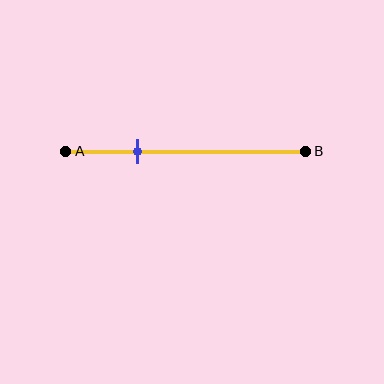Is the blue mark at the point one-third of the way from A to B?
No, the mark is at about 30% from A, not at the 33% one-third point.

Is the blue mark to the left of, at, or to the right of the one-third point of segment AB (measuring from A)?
The blue mark is to the left of the one-third point of segment AB.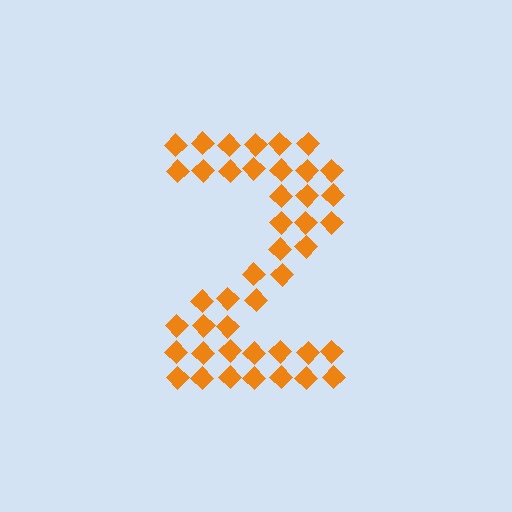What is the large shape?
The large shape is the digit 2.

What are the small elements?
The small elements are diamonds.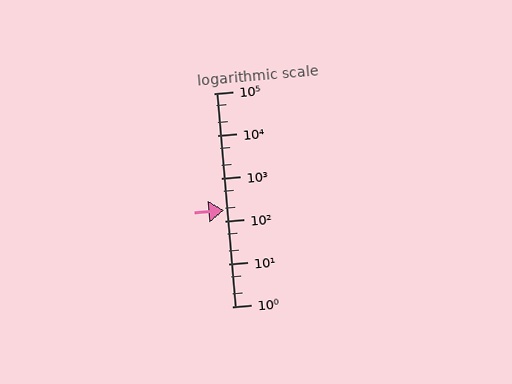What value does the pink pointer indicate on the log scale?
The pointer indicates approximately 180.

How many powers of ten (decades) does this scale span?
The scale spans 5 decades, from 1 to 100000.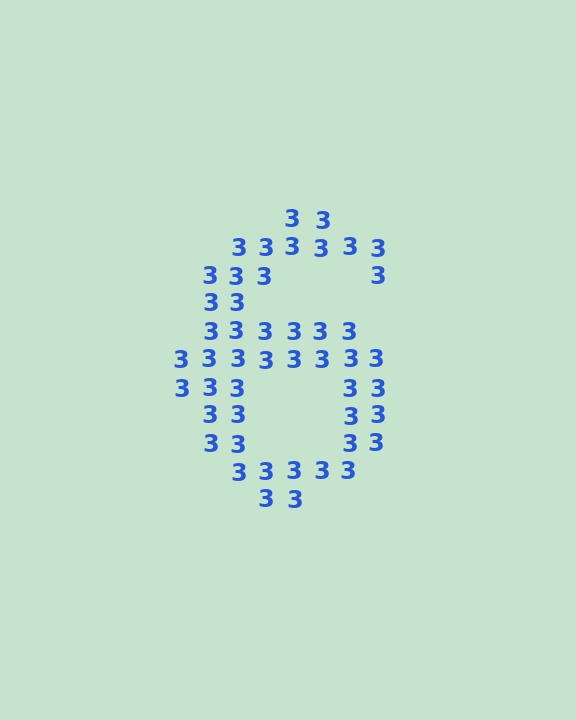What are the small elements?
The small elements are digit 3's.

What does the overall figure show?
The overall figure shows the digit 6.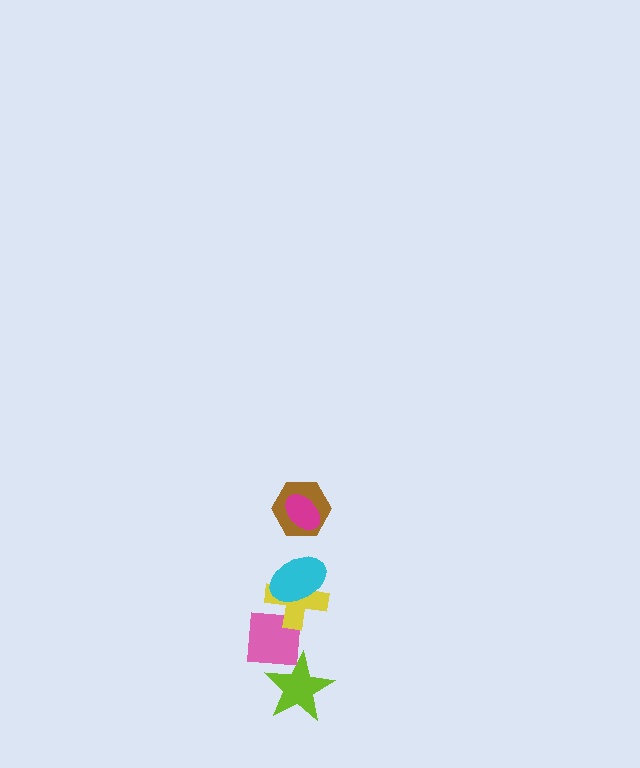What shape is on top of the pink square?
The yellow cross is on top of the pink square.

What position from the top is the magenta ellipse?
The magenta ellipse is 1st from the top.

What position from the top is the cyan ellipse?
The cyan ellipse is 3rd from the top.